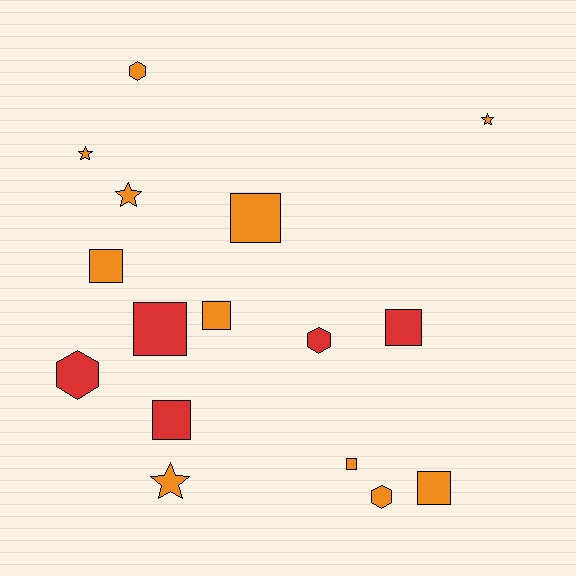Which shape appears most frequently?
Square, with 8 objects.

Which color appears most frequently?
Orange, with 11 objects.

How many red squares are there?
There are 3 red squares.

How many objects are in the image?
There are 16 objects.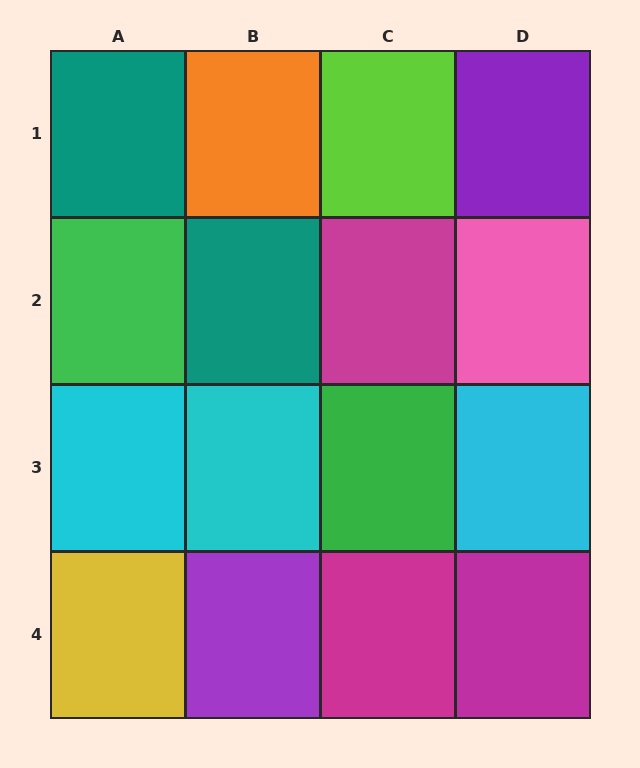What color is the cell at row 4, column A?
Yellow.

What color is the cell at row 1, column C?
Lime.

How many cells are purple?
2 cells are purple.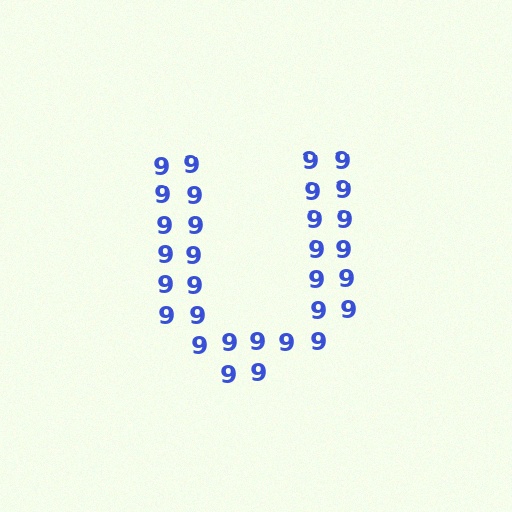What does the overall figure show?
The overall figure shows the letter U.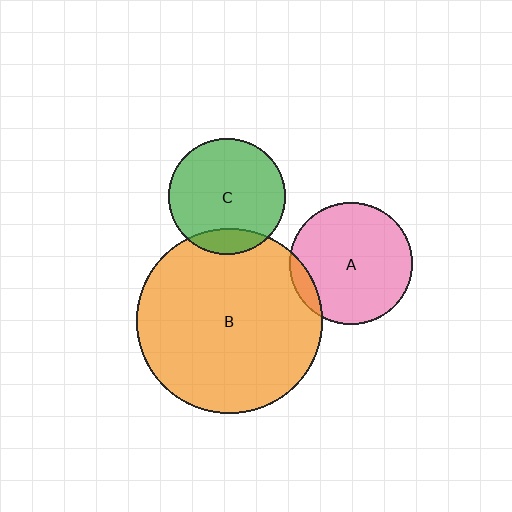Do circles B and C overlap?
Yes.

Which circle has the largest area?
Circle B (orange).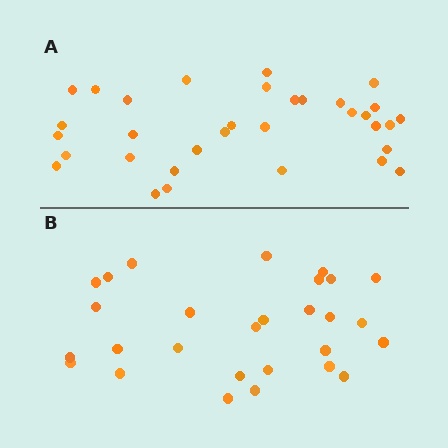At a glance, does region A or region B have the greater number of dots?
Region A (the top region) has more dots.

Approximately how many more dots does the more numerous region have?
Region A has about 5 more dots than region B.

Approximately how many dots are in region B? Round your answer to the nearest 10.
About 30 dots. (The exact count is 28, which rounds to 30.)